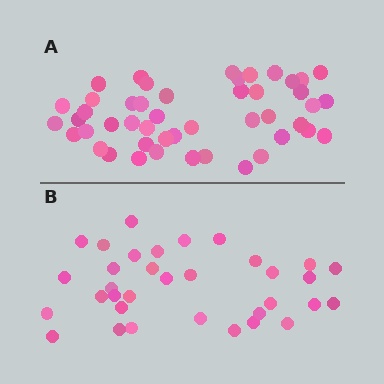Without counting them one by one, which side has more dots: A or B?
Region A (the top region) has more dots.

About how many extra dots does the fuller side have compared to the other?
Region A has approximately 15 more dots than region B.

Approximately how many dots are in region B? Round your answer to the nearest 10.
About 30 dots. (The exact count is 34, which rounds to 30.)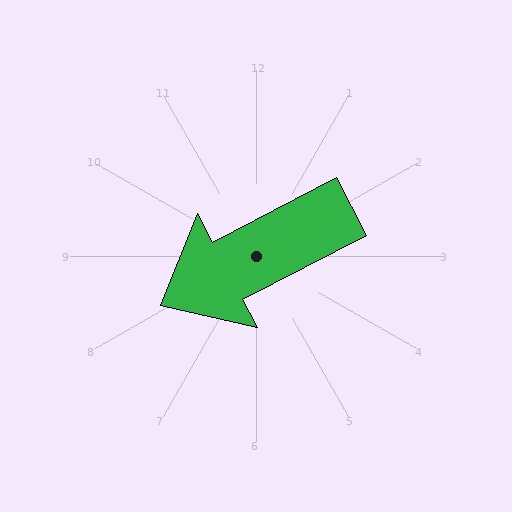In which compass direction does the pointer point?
Southwest.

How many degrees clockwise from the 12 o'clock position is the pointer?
Approximately 243 degrees.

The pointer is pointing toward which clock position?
Roughly 8 o'clock.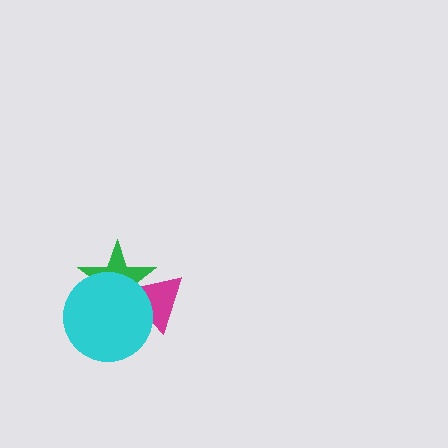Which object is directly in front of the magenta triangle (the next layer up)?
The green star is directly in front of the magenta triangle.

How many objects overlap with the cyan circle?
2 objects overlap with the cyan circle.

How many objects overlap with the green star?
2 objects overlap with the green star.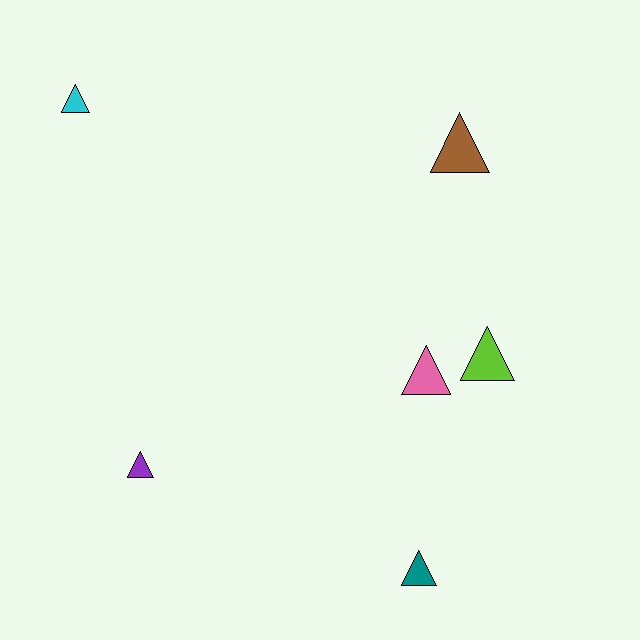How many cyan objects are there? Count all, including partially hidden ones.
There is 1 cyan object.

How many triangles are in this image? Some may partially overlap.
There are 6 triangles.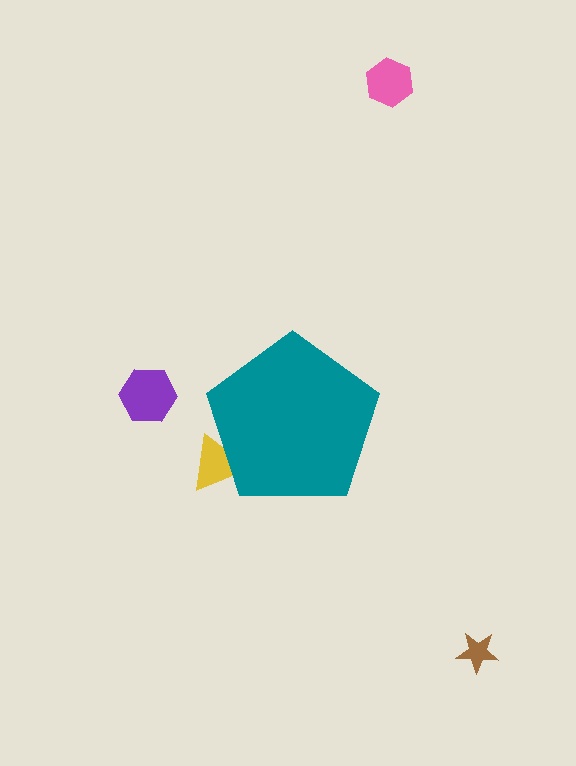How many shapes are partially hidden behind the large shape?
1 shape is partially hidden.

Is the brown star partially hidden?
No, the brown star is fully visible.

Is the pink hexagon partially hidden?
No, the pink hexagon is fully visible.